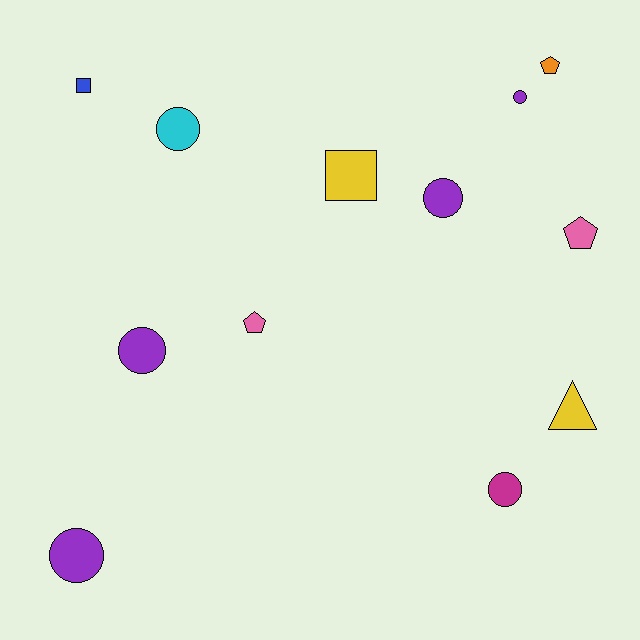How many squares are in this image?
There are 2 squares.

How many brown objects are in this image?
There are no brown objects.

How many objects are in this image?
There are 12 objects.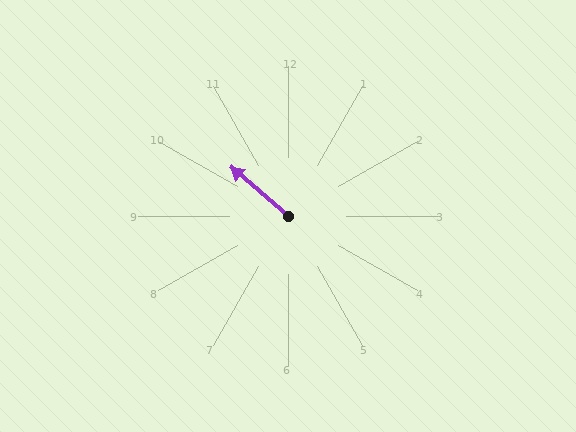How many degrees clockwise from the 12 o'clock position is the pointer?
Approximately 311 degrees.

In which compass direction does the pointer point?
Northwest.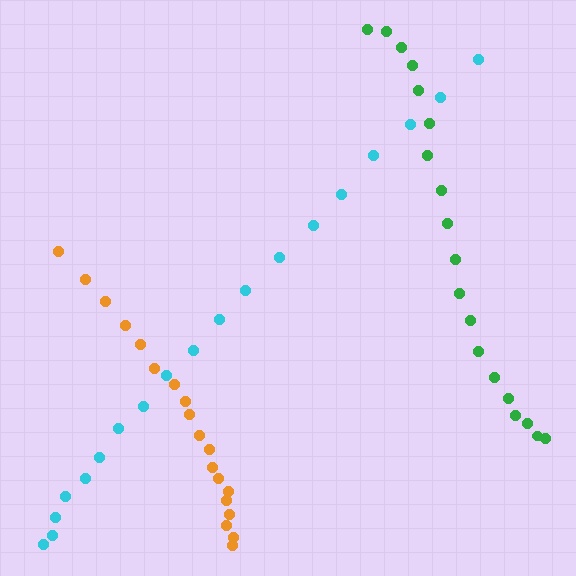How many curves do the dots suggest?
There are 3 distinct paths.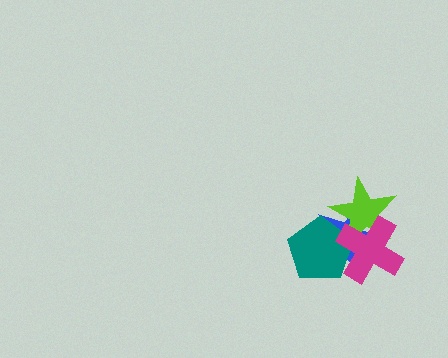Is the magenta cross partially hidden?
No, no other shape covers it.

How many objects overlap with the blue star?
3 objects overlap with the blue star.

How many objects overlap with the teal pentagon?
3 objects overlap with the teal pentagon.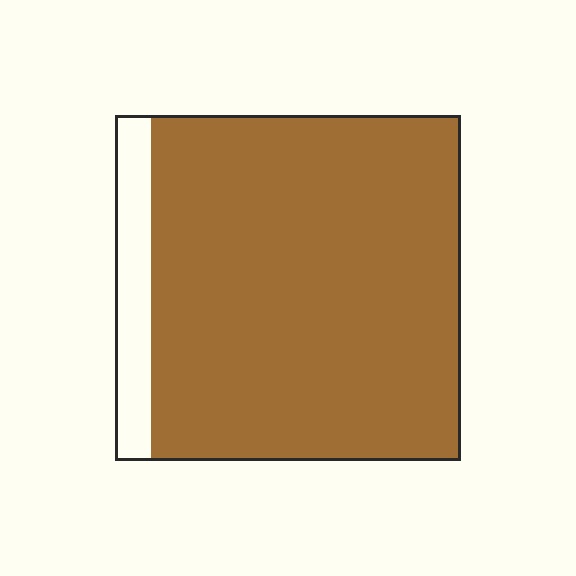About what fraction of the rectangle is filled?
About nine tenths (9/10).